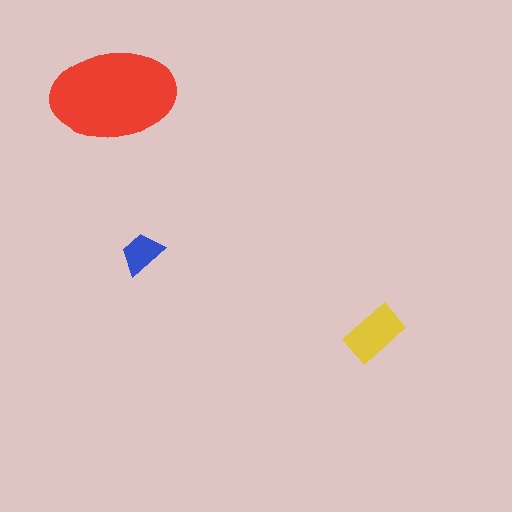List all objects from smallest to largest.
The blue trapezoid, the yellow rectangle, the red ellipse.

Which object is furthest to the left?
The red ellipse is leftmost.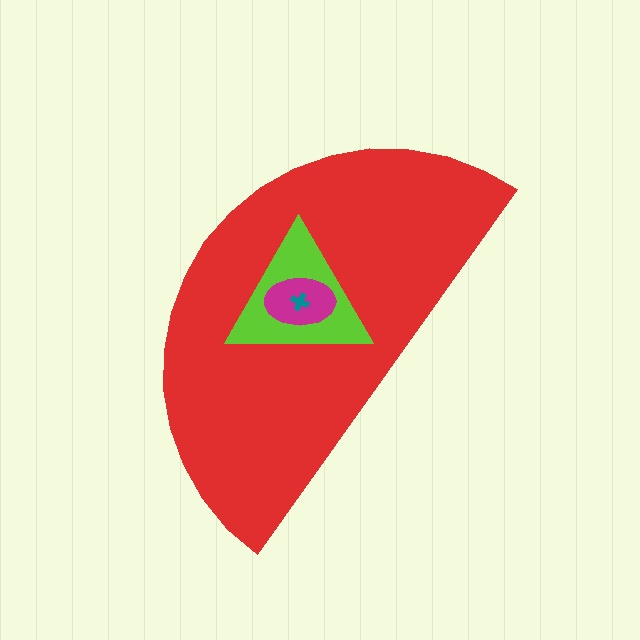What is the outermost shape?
The red semicircle.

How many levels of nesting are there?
4.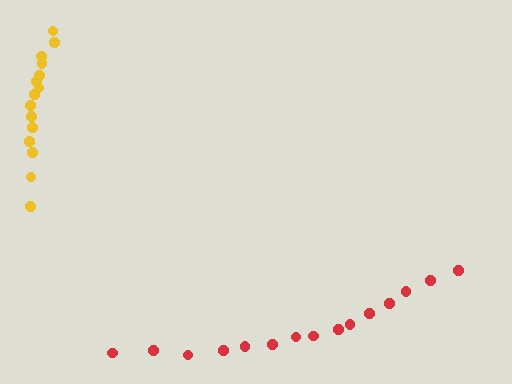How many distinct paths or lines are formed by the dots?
There are 2 distinct paths.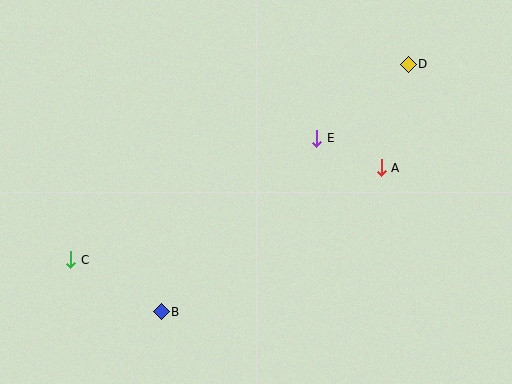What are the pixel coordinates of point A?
Point A is at (381, 168).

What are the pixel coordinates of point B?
Point B is at (161, 312).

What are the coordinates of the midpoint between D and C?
The midpoint between D and C is at (240, 162).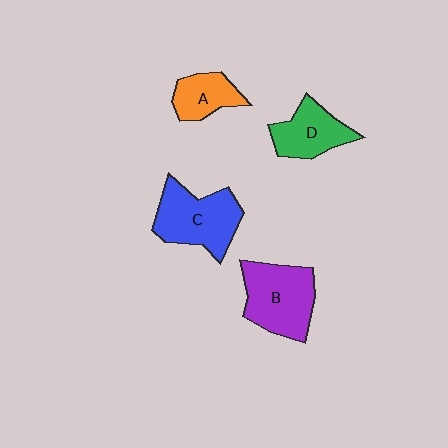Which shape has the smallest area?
Shape A (orange).